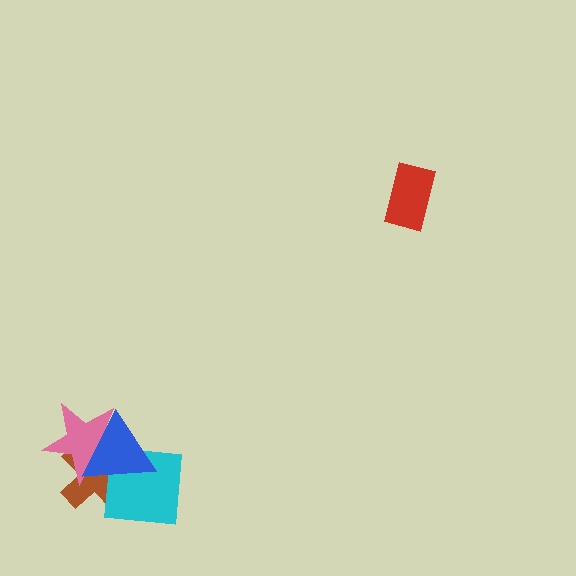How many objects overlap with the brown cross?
3 objects overlap with the brown cross.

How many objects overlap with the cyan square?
3 objects overlap with the cyan square.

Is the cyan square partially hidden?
Yes, it is partially covered by another shape.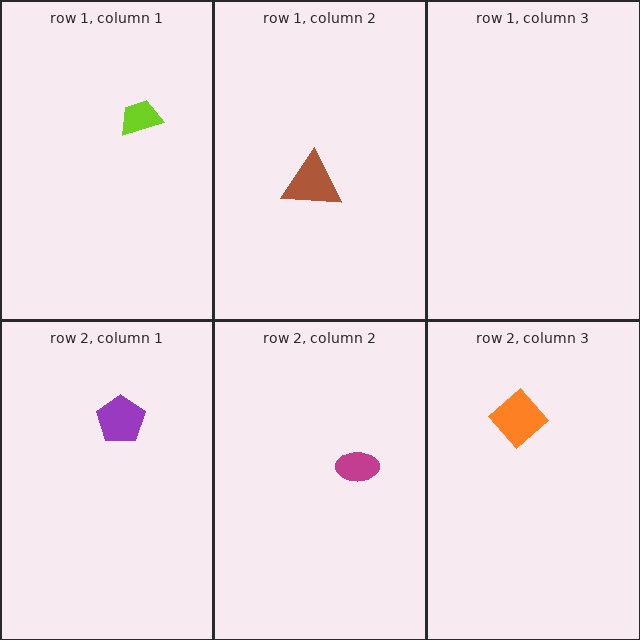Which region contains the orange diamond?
The row 2, column 3 region.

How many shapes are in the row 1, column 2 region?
1.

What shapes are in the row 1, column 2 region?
The brown triangle.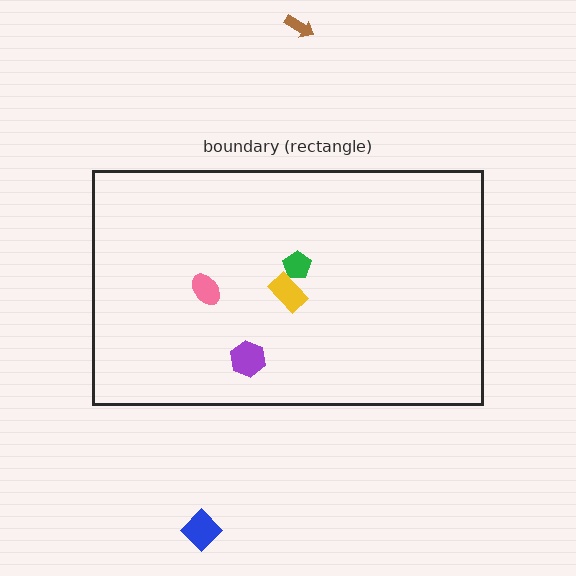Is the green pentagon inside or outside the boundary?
Inside.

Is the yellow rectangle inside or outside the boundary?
Inside.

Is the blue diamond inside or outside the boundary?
Outside.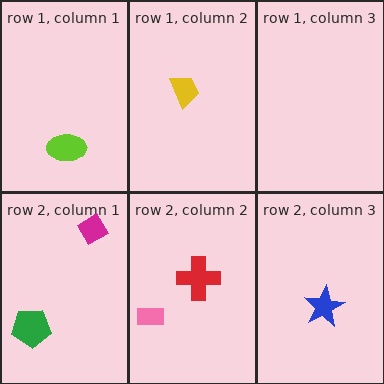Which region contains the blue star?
The row 2, column 3 region.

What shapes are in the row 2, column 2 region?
The red cross, the pink rectangle.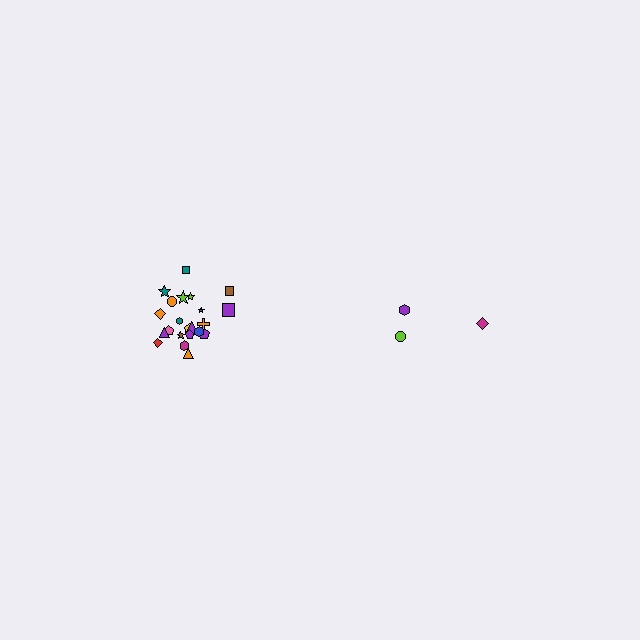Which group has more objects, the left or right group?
The left group.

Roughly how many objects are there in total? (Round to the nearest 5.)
Roughly 25 objects in total.